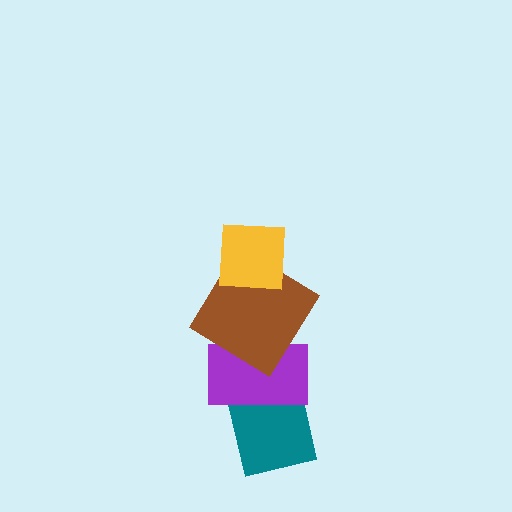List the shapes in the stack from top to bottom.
From top to bottom: the yellow square, the brown diamond, the purple rectangle, the teal square.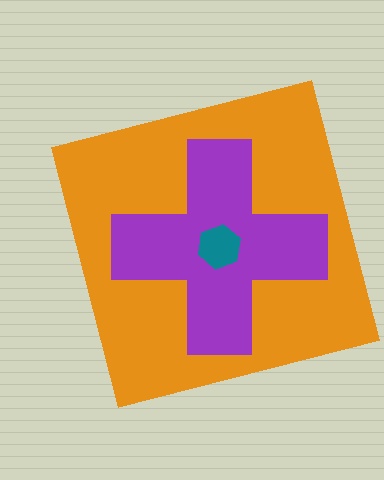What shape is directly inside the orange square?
The purple cross.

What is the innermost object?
The teal hexagon.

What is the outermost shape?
The orange square.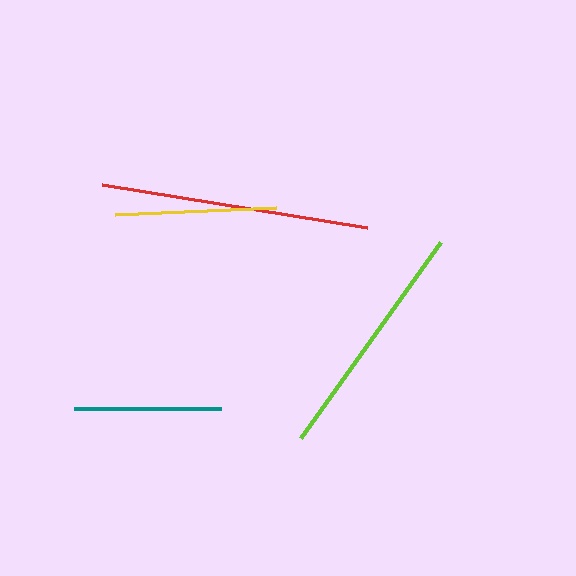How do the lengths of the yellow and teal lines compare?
The yellow and teal lines are approximately the same length.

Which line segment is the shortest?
The teal line is the shortest at approximately 147 pixels.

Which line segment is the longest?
The red line is the longest at approximately 268 pixels.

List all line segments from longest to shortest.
From longest to shortest: red, lime, yellow, teal.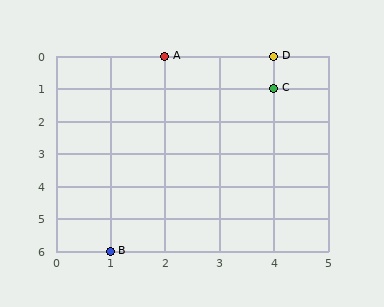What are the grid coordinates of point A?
Point A is at grid coordinates (2, 0).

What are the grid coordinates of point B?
Point B is at grid coordinates (1, 6).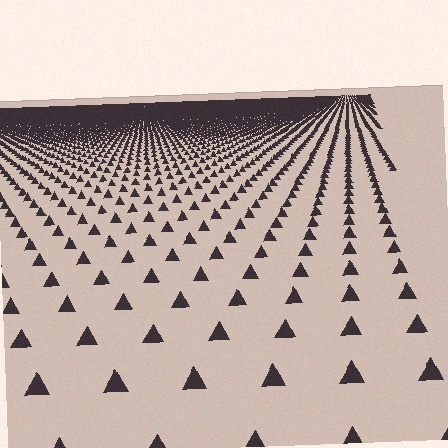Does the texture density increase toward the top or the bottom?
Density increases toward the top.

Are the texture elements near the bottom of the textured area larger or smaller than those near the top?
Larger. Near the bottom, elements are closer to the viewer and appear at a bigger on-screen size.